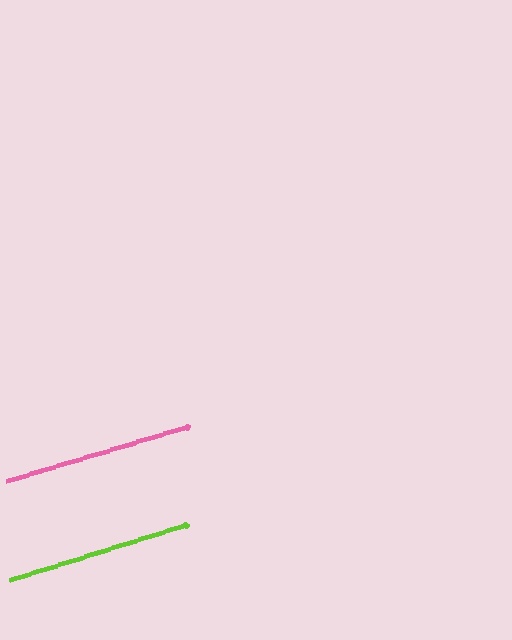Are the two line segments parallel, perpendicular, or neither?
Parallel — their directions differ by only 0.9°.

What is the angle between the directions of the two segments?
Approximately 1 degree.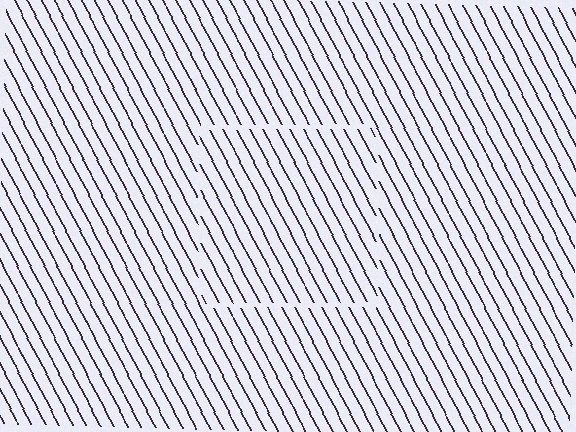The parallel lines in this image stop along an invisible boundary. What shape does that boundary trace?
An illusory square. The interior of the shape contains the same grating, shifted by half a period — the contour is defined by the phase discontinuity where line-ends from the inner and outer gratings abut.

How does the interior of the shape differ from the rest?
The interior of the shape contains the same grating, shifted by half a period — the contour is defined by the phase discontinuity where line-ends from the inner and outer gratings abut.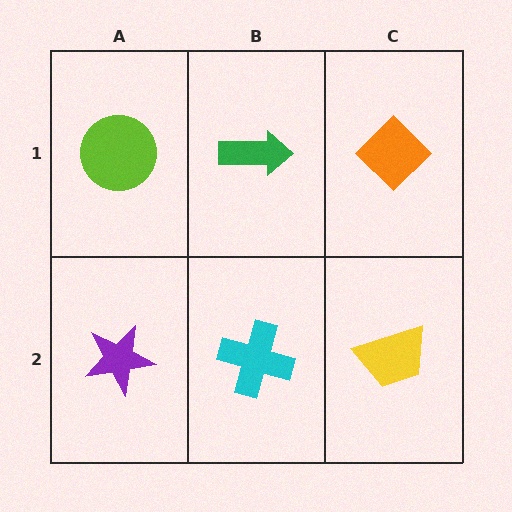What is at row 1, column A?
A lime circle.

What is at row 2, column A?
A purple star.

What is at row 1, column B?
A green arrow.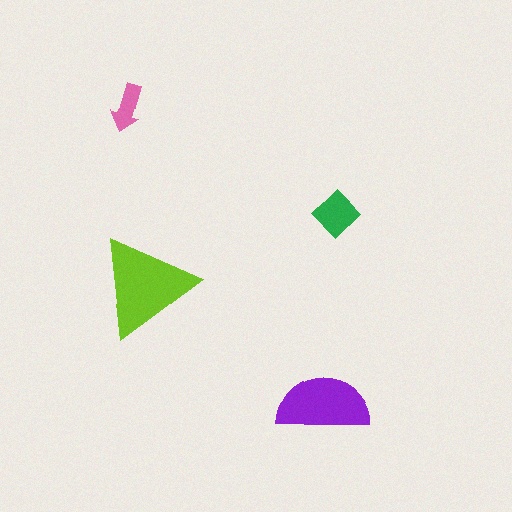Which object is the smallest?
The pink arrow.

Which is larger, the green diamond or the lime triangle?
The lime triangle.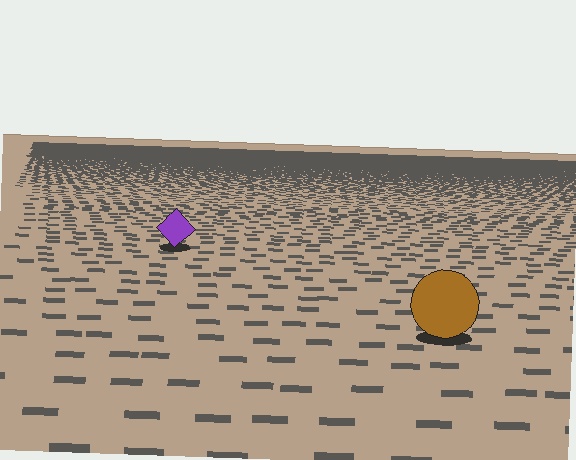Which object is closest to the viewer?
The brown circle is closest. The texture marks near it are larger and more spread out.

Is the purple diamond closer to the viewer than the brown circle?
No. The brown circle is closer — you can tell from the texture gradient: the ground texture is coarser near it.